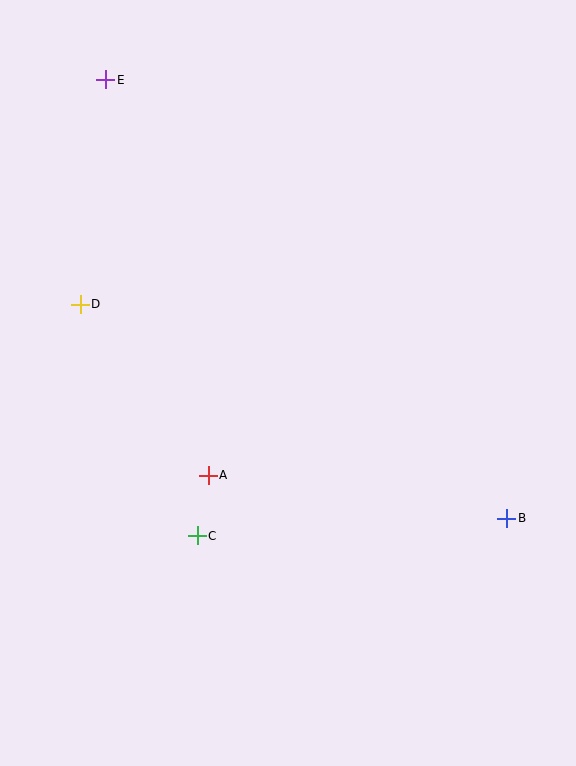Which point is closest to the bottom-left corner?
Point C is closest to the bottom-left corner.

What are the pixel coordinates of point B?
Point B is at (507, 518).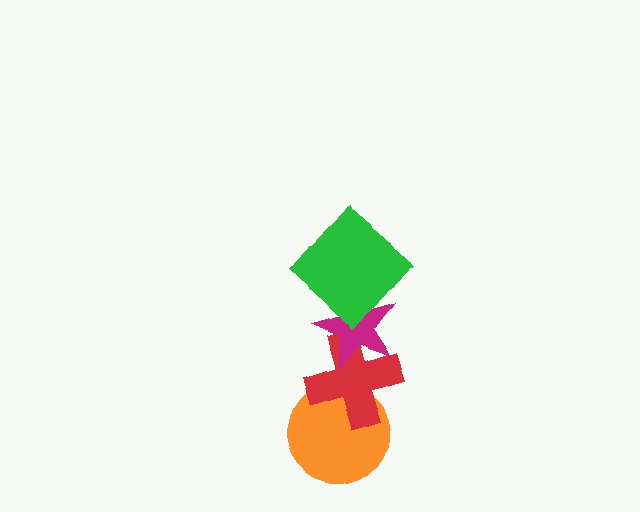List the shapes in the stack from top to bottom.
From top to bottom: the green diamond, the magenta star, the red cross, the orange circle.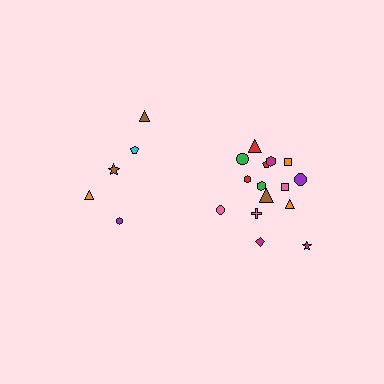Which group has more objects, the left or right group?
The right group.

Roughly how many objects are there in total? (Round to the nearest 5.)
Roughly 20 objects in total.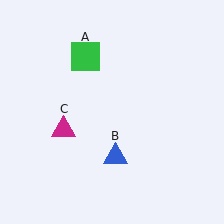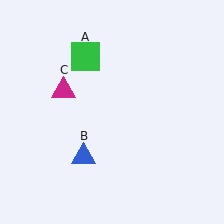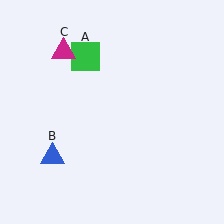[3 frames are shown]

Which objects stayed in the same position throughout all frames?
Green square (object A) remained stationary.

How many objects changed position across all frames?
2 objects changed position: blue triangle (object B), magenta triangle (object C).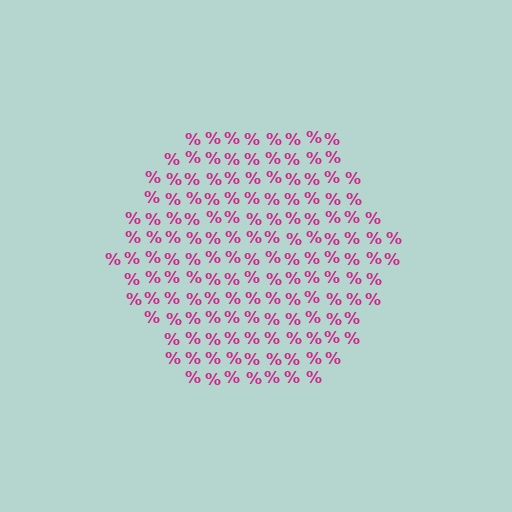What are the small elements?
The small elements are percent signs.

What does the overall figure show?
The overall figure shows a hexagon.